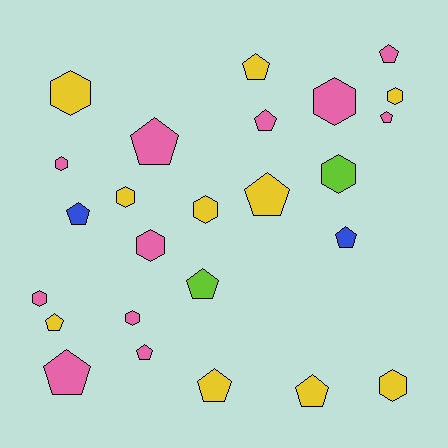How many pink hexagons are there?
There are 5 pink hexagons.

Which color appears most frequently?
Pink, with 11 objects.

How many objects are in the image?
There are 25 objects.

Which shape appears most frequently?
Pentagon, with 14 objects.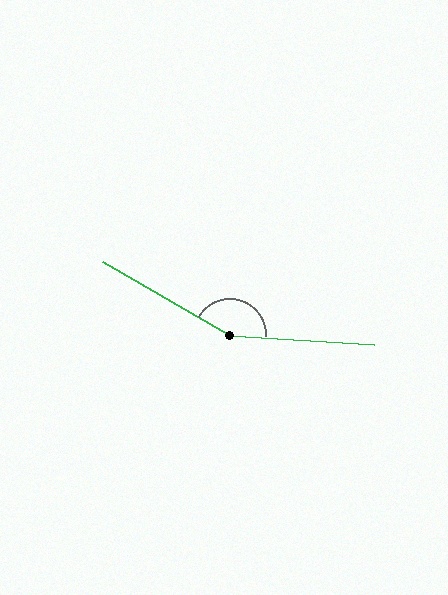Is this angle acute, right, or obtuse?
It is obtuse.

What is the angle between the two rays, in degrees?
Approximately 154 degrees.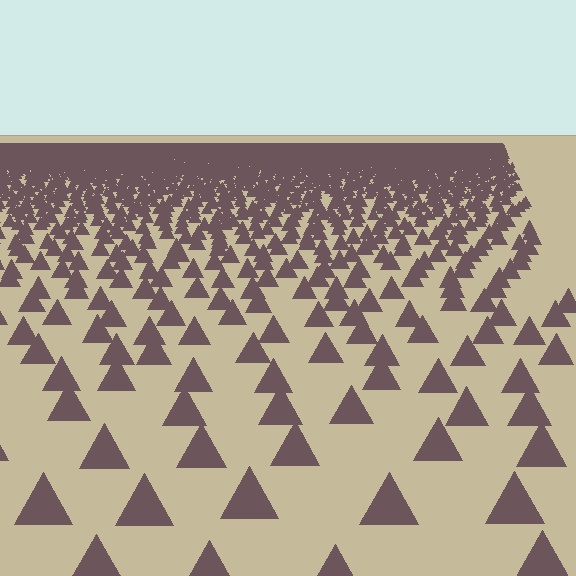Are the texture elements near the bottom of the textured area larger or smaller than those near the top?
Larger. Near the bottom, elements are closer to the viewer and appear at a bigger on-screen size.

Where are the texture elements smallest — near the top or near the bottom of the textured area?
Near the top.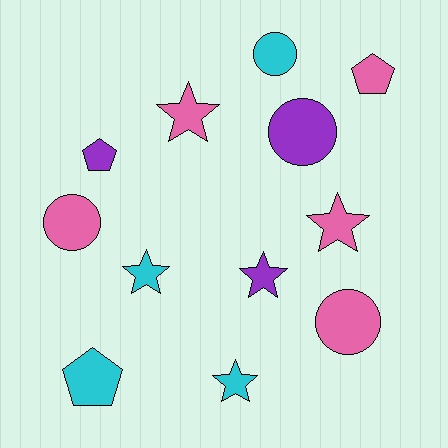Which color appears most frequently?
Pink, with 5 objects.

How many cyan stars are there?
There are 2 cyan stars.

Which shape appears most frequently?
Star, with 5 objects.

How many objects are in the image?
There are 12 objects.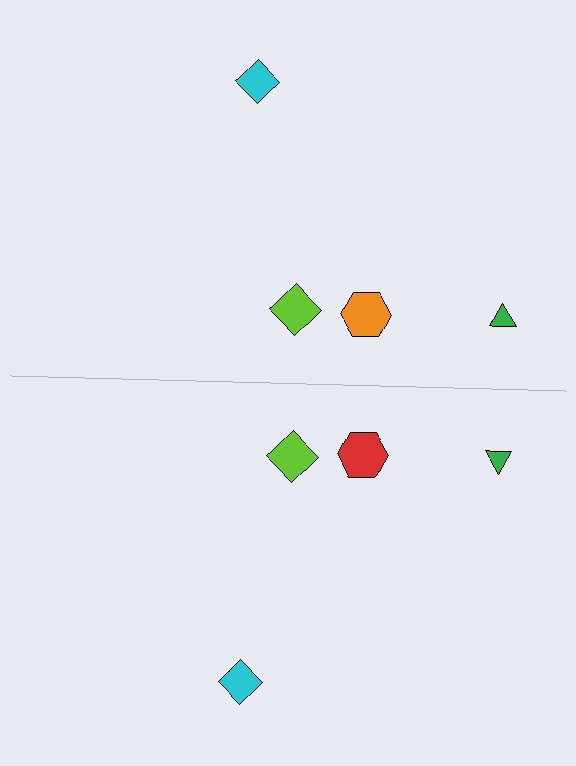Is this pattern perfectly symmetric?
No, the pattern is not perfectly symmetric. The red hexagon on the bottom side breaks the symmetry — its mirror counterpart is orange.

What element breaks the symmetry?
The red hexagon on the bottom side breaks the symmetry — its mirror counterpart is orange.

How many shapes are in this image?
There are 8 shapes in this image.